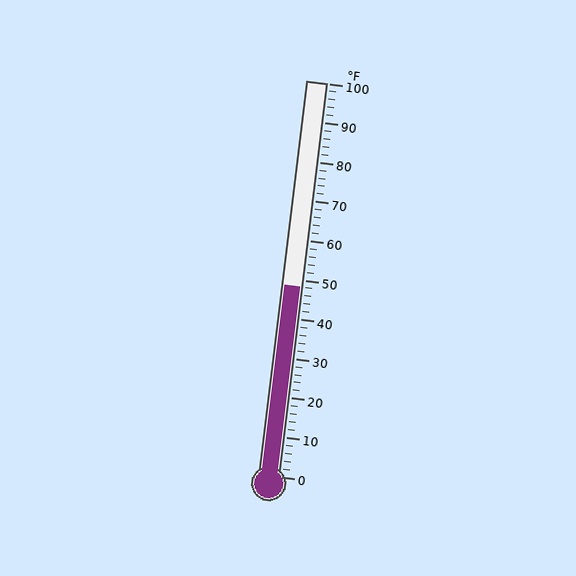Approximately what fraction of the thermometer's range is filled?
The thermometer is filled to approximately 50% of its range.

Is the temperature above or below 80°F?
The temperature is below 80°F.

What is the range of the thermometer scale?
The thermometer scale ranges from 0°F to 100°F.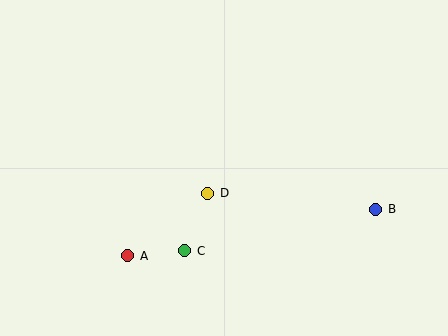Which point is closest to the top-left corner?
Point D is closest to the top-left corner.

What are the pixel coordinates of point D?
Point D is at (208, 193).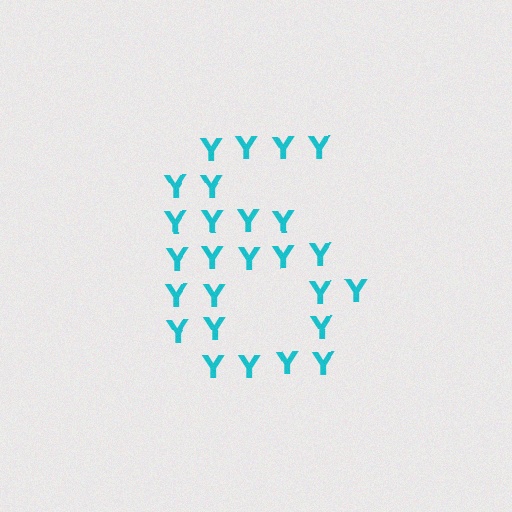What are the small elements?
The small elements are letter Y's.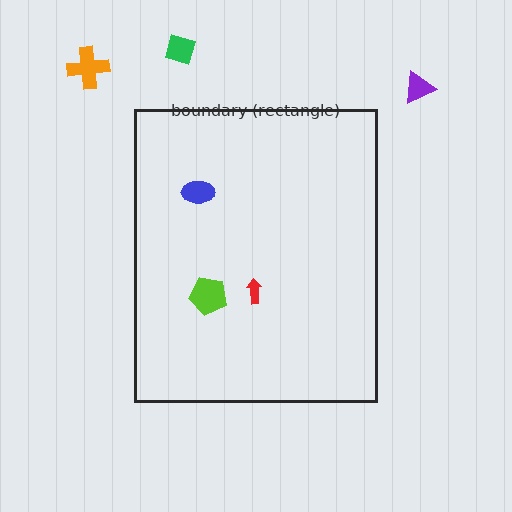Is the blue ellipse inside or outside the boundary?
Inside.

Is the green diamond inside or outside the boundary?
Outside.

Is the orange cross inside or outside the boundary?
Outside.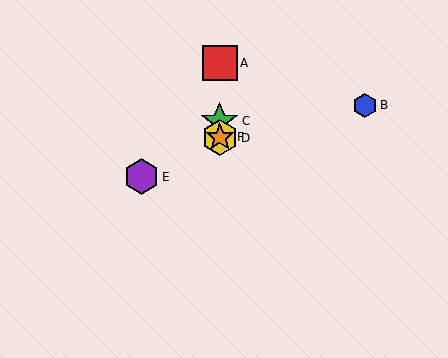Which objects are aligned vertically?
Objects A, C, D, F are aligned vertically.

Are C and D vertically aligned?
Yes, both are at x≈220.